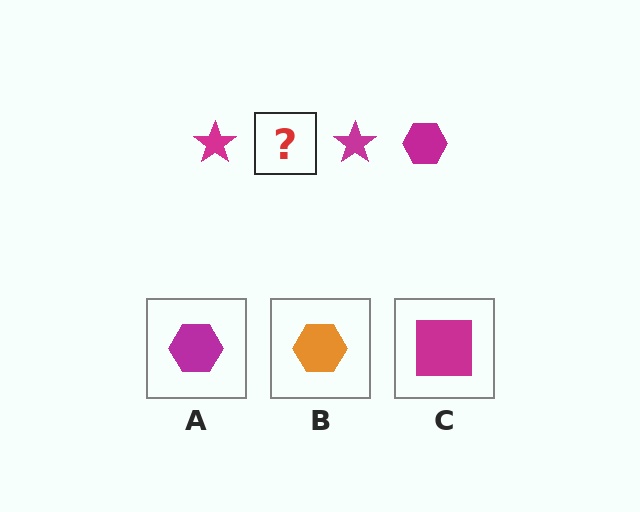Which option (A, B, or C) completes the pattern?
A.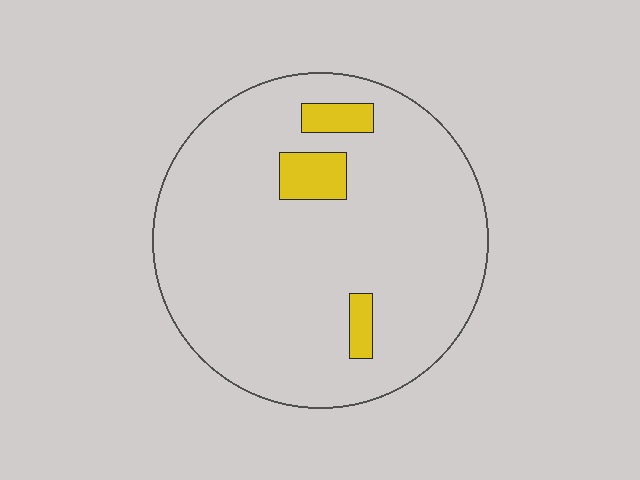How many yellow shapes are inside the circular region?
3.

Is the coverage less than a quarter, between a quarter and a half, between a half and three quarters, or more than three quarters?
Less than a quarter.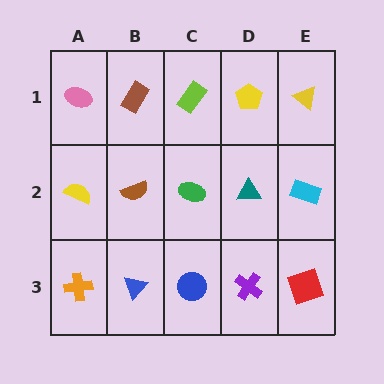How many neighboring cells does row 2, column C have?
4.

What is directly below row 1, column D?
A teal triangle.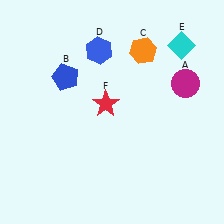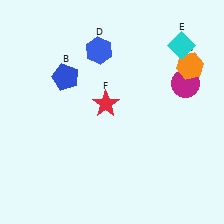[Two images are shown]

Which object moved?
The orange hexagon (C) moved right.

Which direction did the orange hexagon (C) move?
The orange hexagon (C) moved right.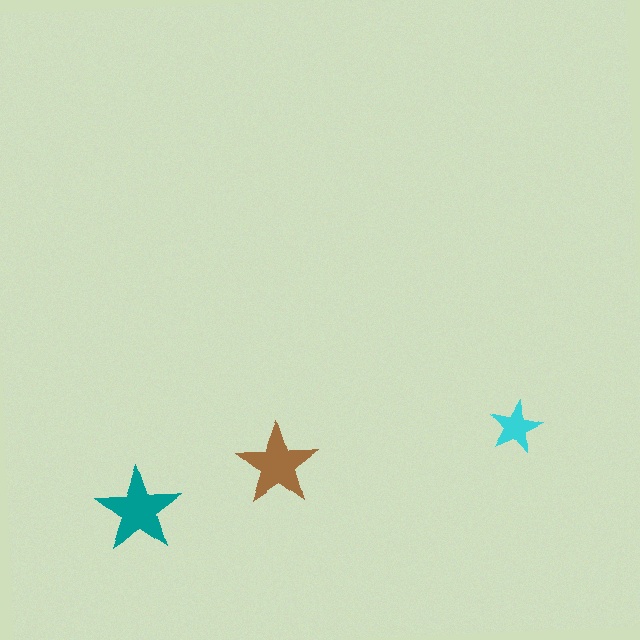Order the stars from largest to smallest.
the teal one, the brown one, the cyan one.